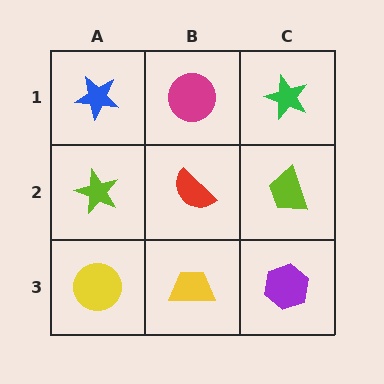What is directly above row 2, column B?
A magenta circle.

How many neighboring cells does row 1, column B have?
3.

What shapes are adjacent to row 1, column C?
A lime trapezoid (row 2, column C), a magenta circle (row 1, column B).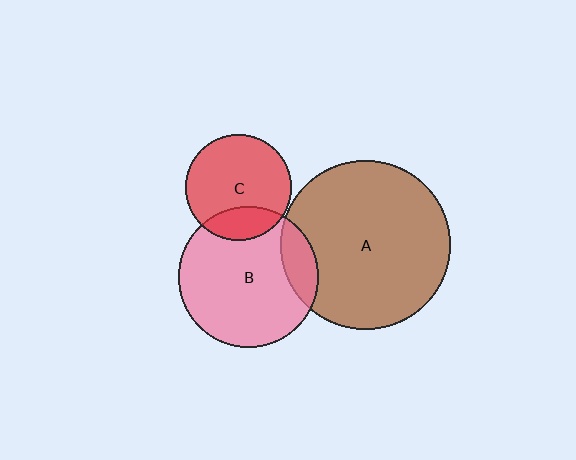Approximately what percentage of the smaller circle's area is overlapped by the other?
Approximately 15%.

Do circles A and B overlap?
Yes.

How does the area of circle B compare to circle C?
Approximately 1.7 times.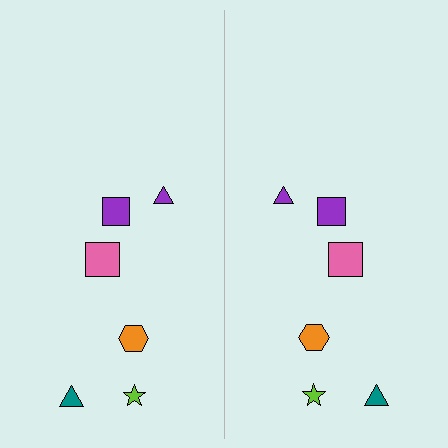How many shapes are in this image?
There are 12 shapes in this image.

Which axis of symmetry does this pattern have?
The pattern has a vertical axis of symmetry running through the center of the image.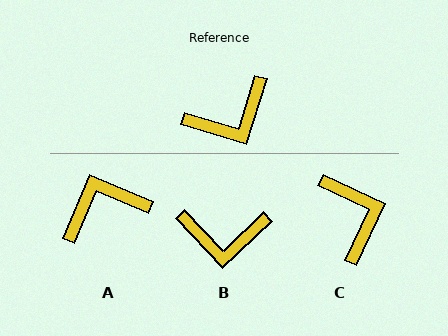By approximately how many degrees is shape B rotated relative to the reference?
Approximately 29 degrees clockwise.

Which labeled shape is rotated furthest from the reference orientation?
A, about 174 degrees away.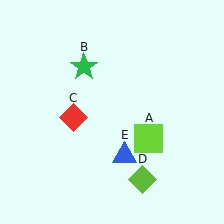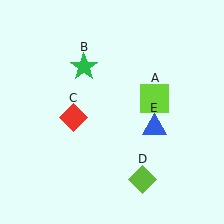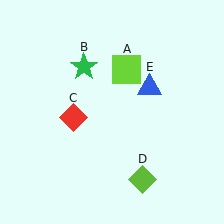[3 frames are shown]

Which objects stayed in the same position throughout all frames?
Green star (object B) and red diamond (object C) and lime diamond (object D) remained stationary.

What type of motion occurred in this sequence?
The lime square (object A), blue triangle (object E) rotated counterclockwise around the center of the scene.